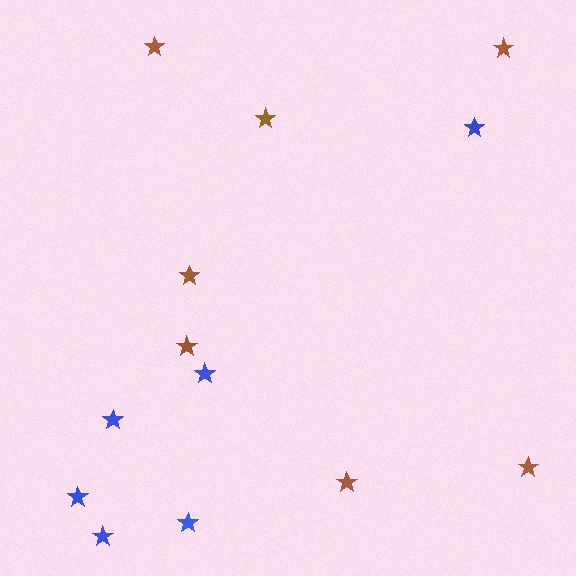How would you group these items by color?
There are 2 groups: one group of brown stars (7) and one group of blue stars (6).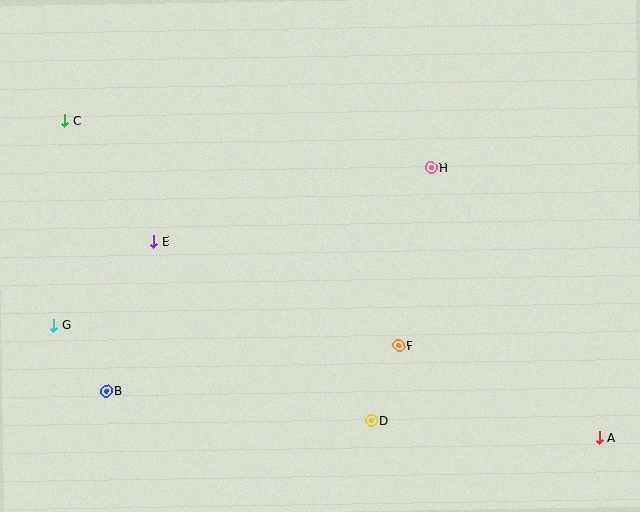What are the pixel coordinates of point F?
Point F is at (399, 345).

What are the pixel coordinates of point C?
Point C is at (64, 121).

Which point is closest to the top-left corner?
Point C is closest to the top-left corner.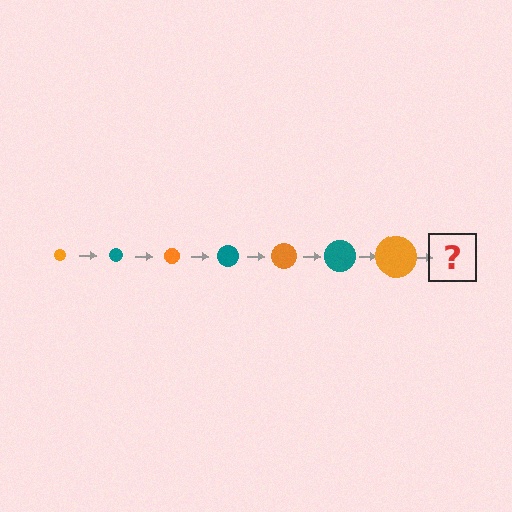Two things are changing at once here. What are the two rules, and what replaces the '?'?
The two rules are that the circle grows larger each step and the color cycles through orange and teal. The '?' should be a teal circle, larger than the previous one.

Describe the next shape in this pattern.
It should be a teal circle, larger than the previous one.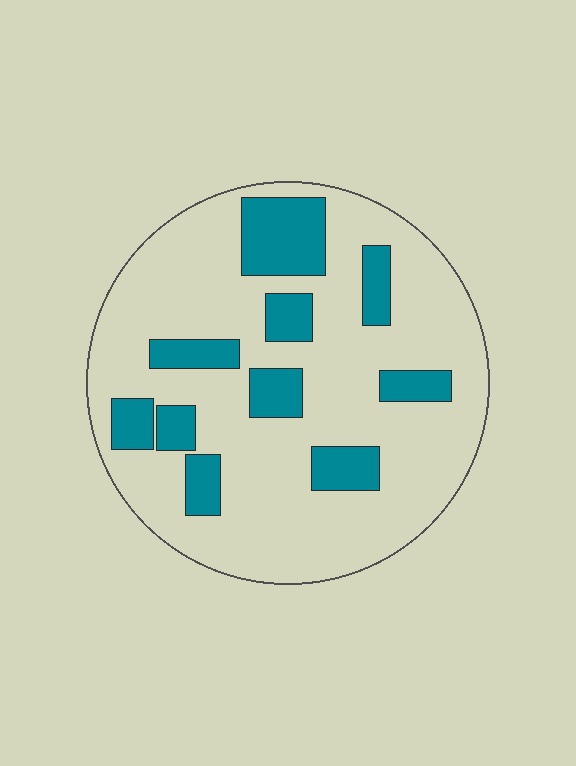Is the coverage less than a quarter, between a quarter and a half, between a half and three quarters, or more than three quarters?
Less than a quarter.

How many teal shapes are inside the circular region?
10.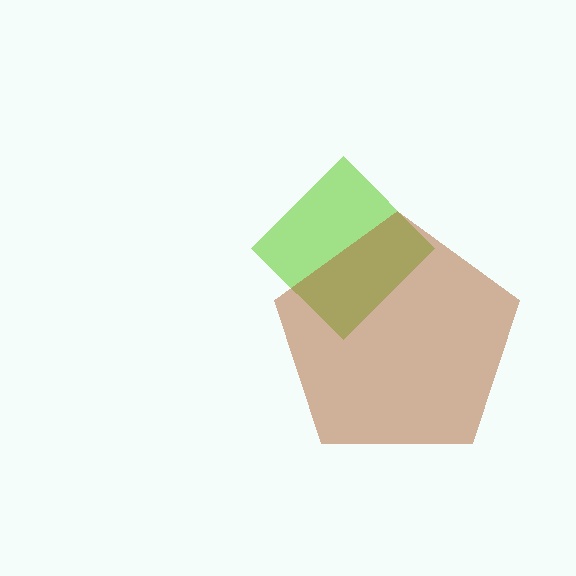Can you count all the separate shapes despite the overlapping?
Yes, there are 2 separate shapes.